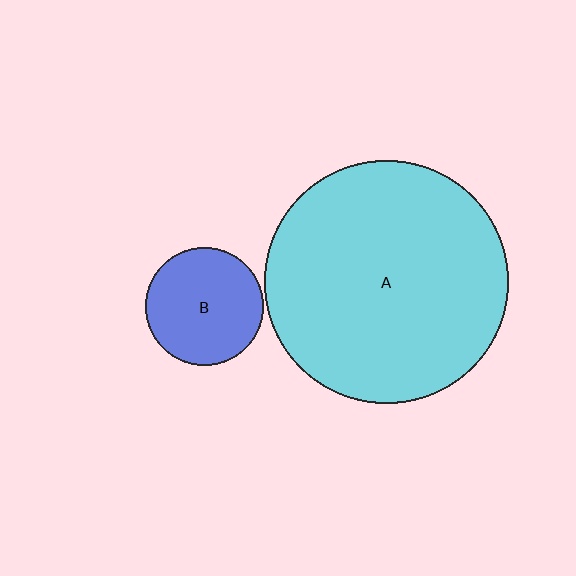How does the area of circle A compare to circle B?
Approximately 4.3 times.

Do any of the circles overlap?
No, none of the circles overlap.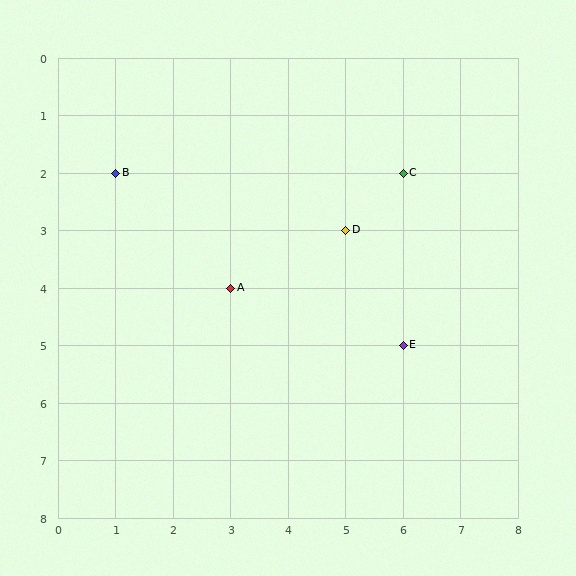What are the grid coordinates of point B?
Point B is at grid coordinates (1, 2).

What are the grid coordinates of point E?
Point E is at grid coordinates (6, 5).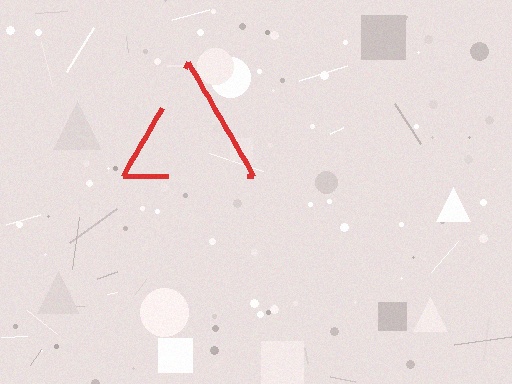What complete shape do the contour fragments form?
The contour fragments form a triangle.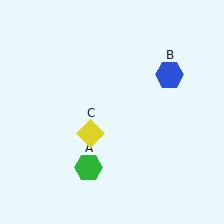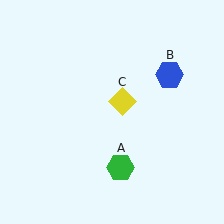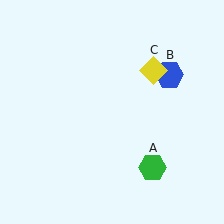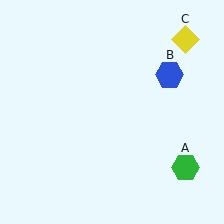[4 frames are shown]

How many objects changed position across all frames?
2 objects changed position: green hexagon (object A), yellow diamond (object C).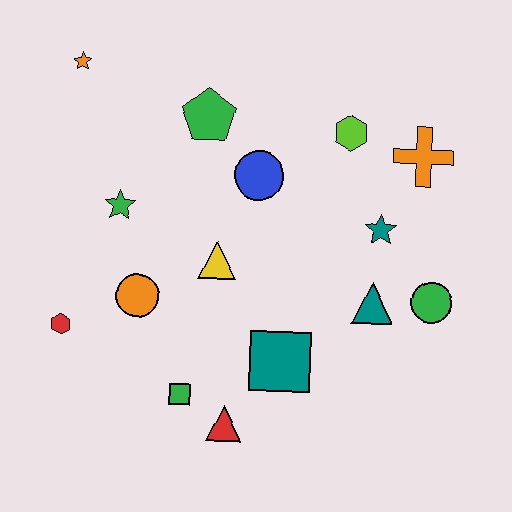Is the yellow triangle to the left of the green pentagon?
No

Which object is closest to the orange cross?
The lime hexagon is closest to the orange cross.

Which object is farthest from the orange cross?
The red hexagon is farthest from the orange cross.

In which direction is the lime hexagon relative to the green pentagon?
The lime hexagon is to the right of the green pentagon.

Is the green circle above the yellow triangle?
No